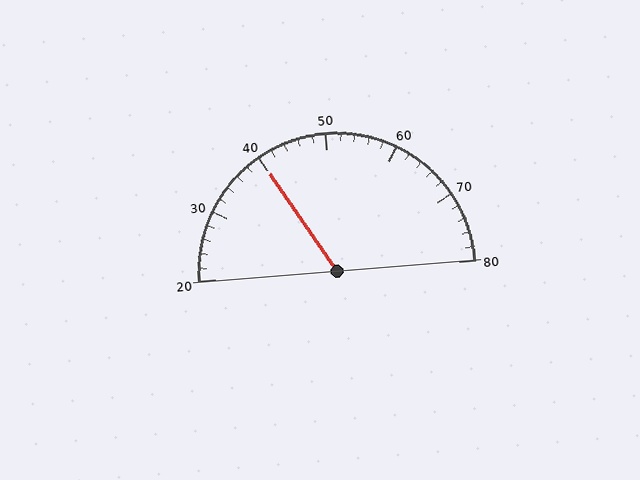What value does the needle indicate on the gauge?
The needle indicates approximately 40.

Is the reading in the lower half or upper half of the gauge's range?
The reading is in the lower half of the range (20 to 80).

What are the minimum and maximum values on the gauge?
The gauge ranges from 20 to 80.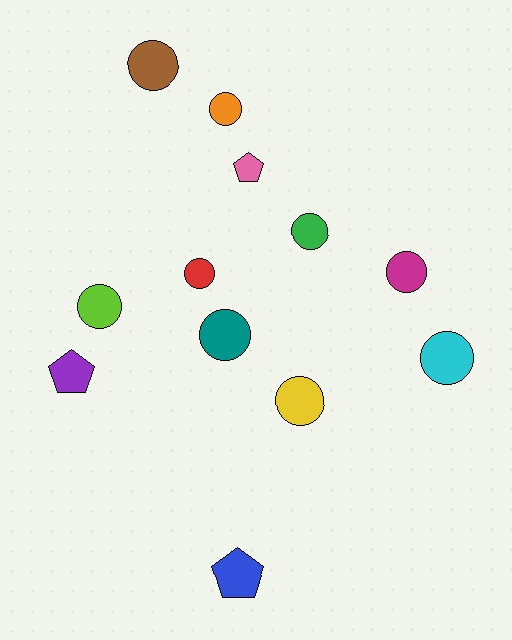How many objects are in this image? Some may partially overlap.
There are 12 objects.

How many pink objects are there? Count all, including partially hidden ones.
There is 1 pink object.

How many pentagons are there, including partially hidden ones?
There are 3 pentagons.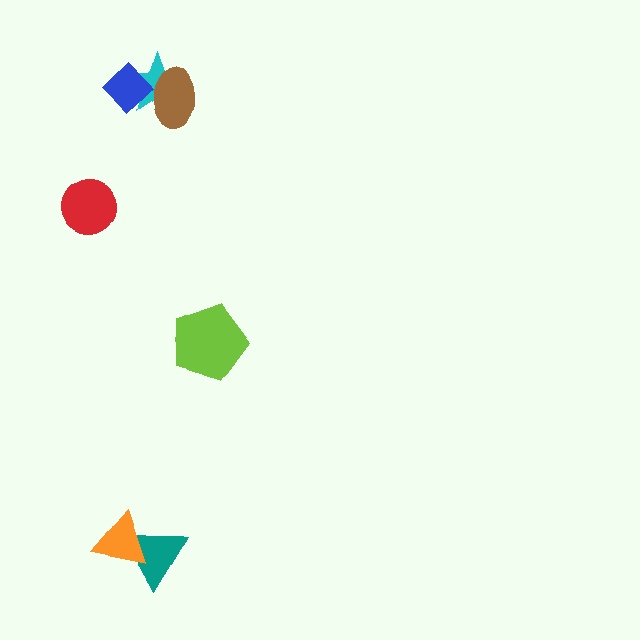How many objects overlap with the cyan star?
2 objects overlap with the cyan star.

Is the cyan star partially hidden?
Yes, it is partially covered by another shape.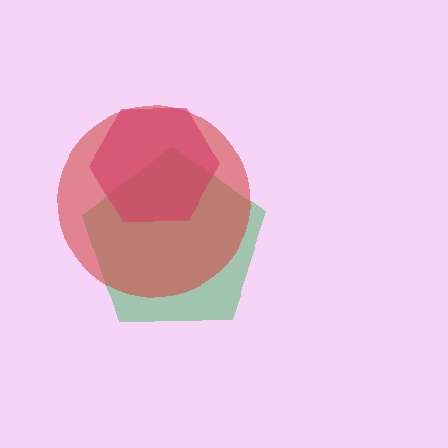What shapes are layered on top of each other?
The layered shapes are: a green pentagon, a magenta hexagon, a red circle.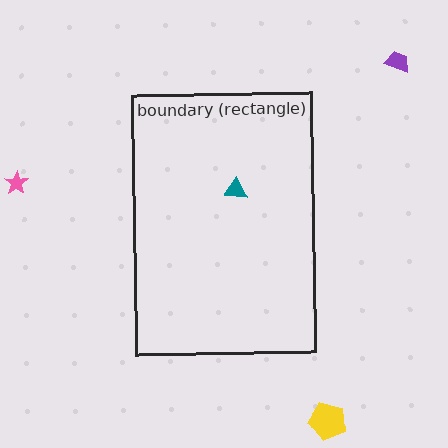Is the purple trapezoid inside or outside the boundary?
Outside.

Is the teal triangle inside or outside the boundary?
Inside.